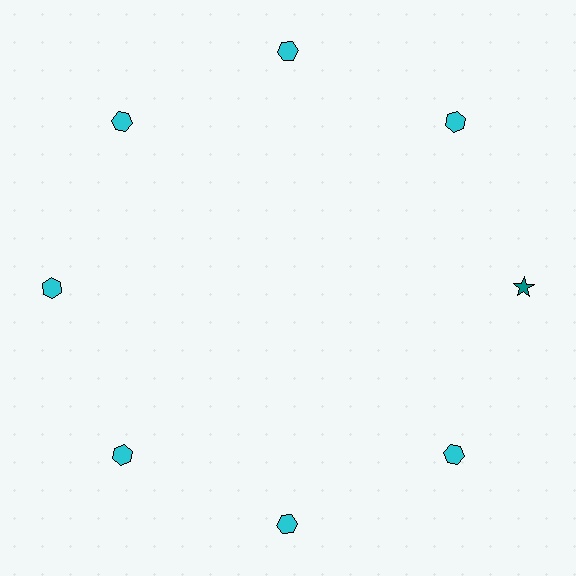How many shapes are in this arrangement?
There are 8 shapes arranged in a ring pattern.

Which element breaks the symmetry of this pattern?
The teal star at roughly the 3 o'clock position breaks the symmetry. All other shapes are cyan hexagons.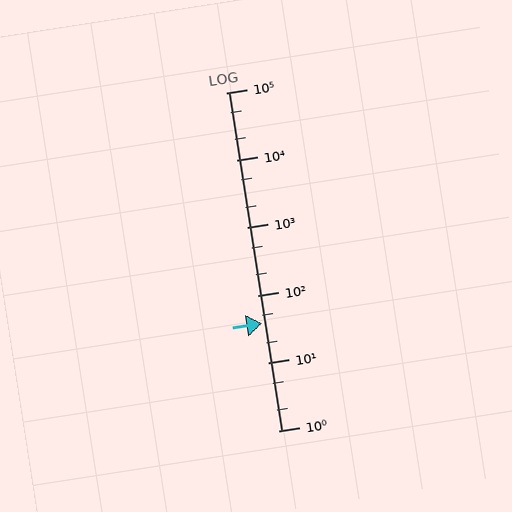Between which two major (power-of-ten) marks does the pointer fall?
The pointer is between 10 and 100.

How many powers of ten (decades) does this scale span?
The scale spans 5 decades, from 1 to 100000.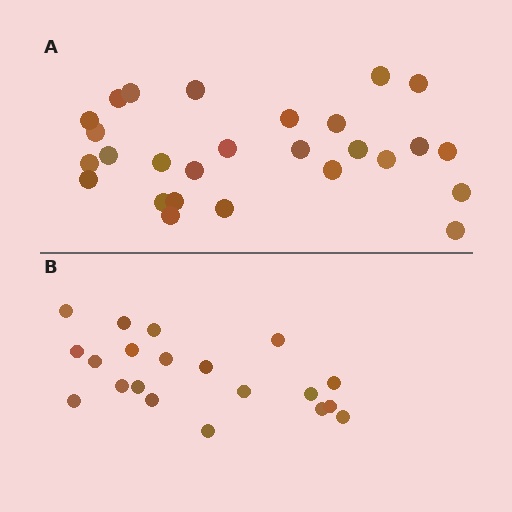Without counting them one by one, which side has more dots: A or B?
Region A (the top region) has more dots.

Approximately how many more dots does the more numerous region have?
Region A has roughly 8 or so more dots than region B.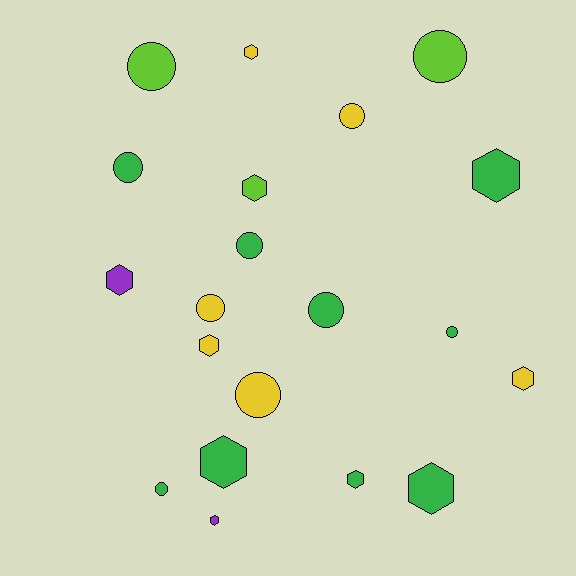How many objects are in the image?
There are 20 objects.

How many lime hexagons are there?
There is 1 lime hexagon.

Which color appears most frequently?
Green, with 9 objects.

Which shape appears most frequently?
Hexagon, with 10 objects.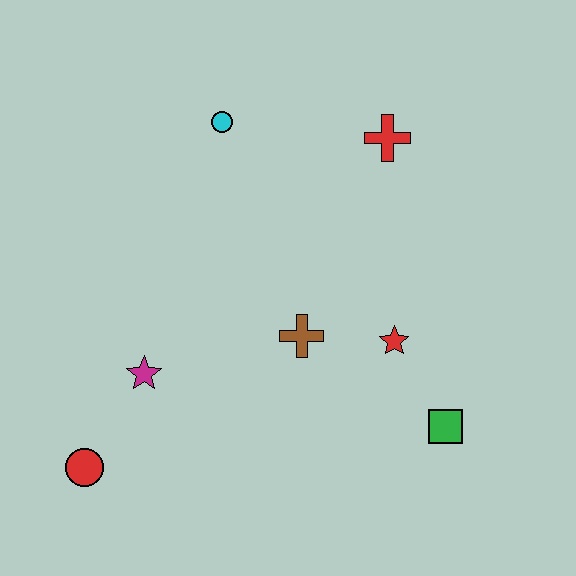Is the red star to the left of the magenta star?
No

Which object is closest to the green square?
The red star is closest to the green square.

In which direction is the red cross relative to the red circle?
The red cross is above the red circle.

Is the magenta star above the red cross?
No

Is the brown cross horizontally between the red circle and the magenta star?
No